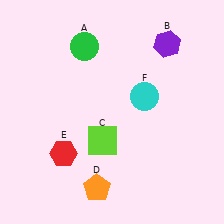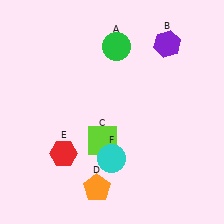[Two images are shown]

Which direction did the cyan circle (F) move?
The cyan circle (F) moved down.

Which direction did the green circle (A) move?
The green circle (A) moved right.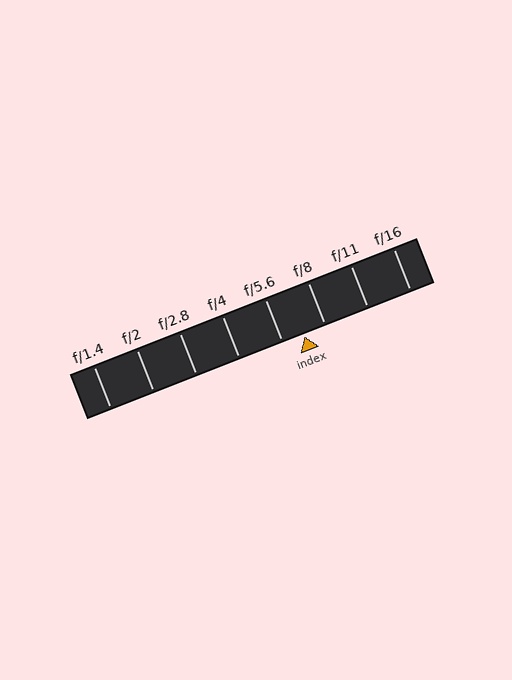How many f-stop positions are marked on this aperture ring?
There are 8 f-stop positions marked.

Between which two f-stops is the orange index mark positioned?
The index mark is between f/5.6 and f/8.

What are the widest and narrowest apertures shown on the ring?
The widest aperture shown is f/1.4 and the narrowest is f/16.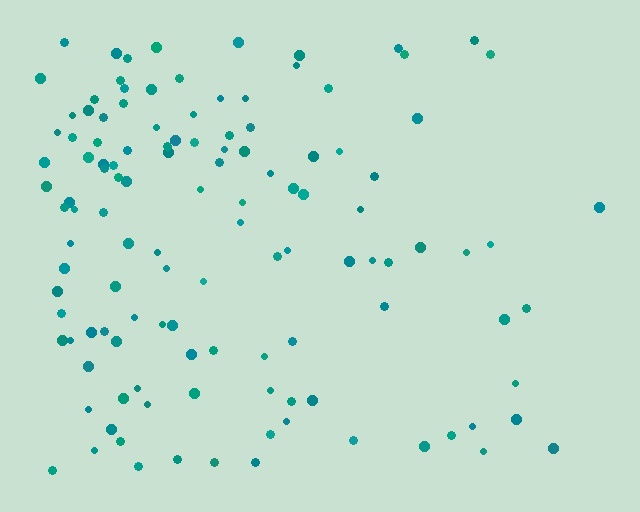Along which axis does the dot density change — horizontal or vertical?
Horizontal.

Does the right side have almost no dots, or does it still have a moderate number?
Still a moderate number, just noticeably fewer than the left.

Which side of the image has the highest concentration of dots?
The left.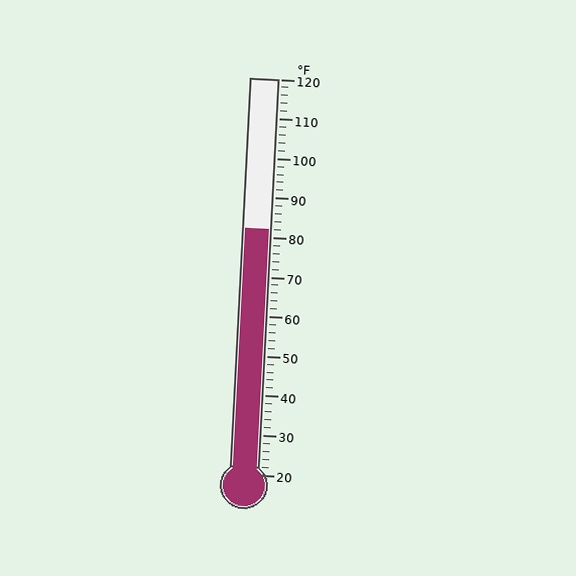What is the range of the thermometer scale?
The thermometer scale ranges from 20°F to 120°F.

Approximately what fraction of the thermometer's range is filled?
The thermometer is filled to approximately 60% of its range.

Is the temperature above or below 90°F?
The temperature is below 90°F.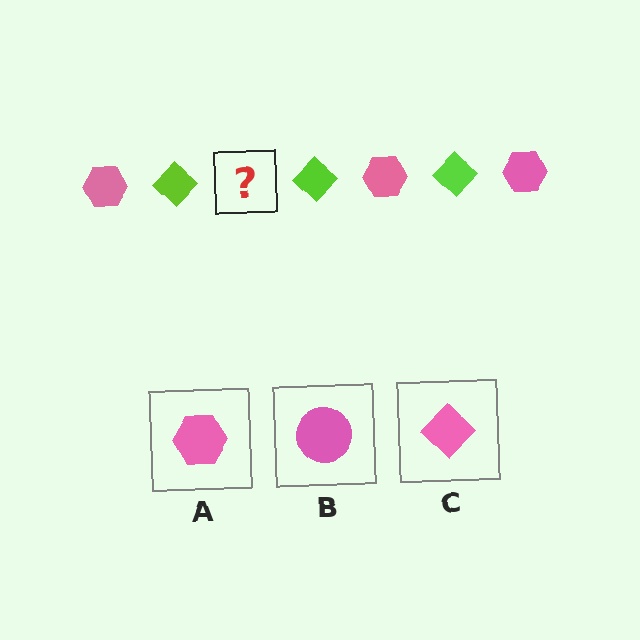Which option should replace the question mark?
Option A.